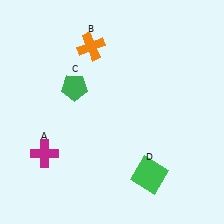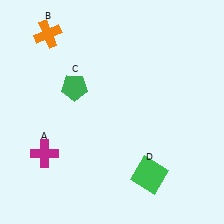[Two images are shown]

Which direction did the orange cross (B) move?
The orange cross (B) moved left.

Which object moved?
The orange cross (B) moved left.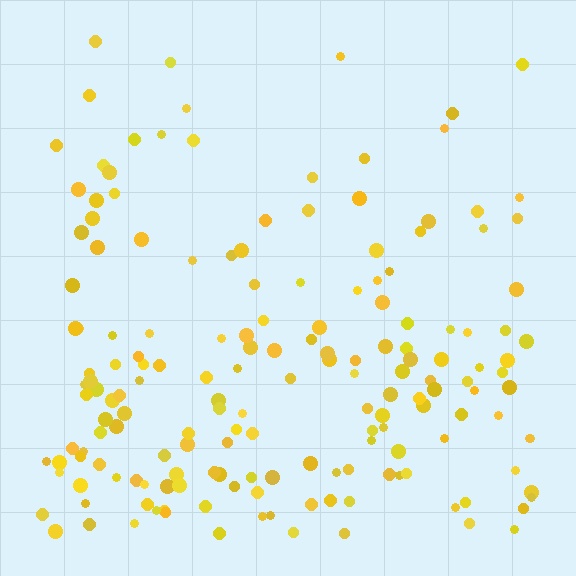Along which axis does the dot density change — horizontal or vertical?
Vertical.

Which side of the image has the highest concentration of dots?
The bottom.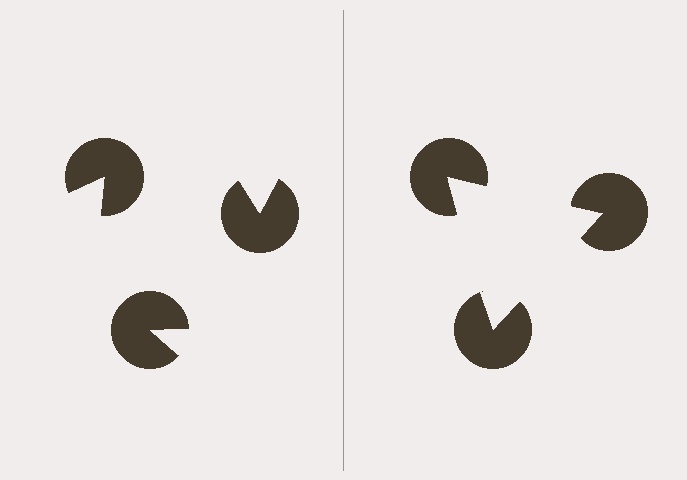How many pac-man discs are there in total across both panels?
6 — 3 on each side.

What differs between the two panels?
The pac-man discs are positioned identically on both sides; only the wedge orientations differ. On the right they align to a triangle; on the left they are misaligned.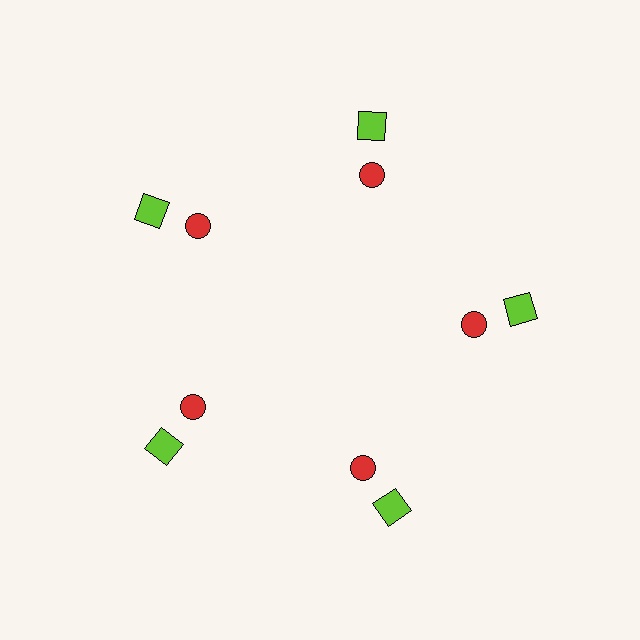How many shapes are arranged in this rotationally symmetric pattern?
There are 10 shapes, arranged in 5 groups of 2.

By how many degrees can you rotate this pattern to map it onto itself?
The pattern maps onto itself every 72 degrees of rotation.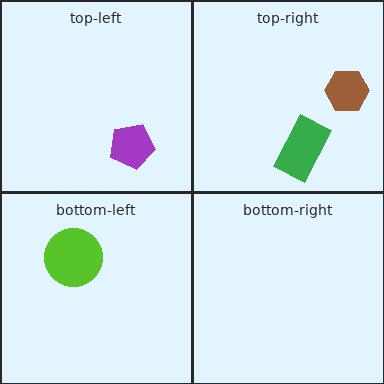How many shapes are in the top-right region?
2.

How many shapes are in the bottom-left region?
1.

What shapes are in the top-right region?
The brown hexagon, the green rectangle.